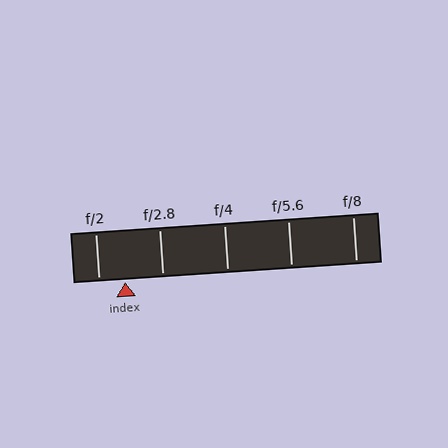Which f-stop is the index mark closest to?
The index mark is closest to f/2.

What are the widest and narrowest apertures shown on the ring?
The widest aperture shown is f/2 and the narrowest is f/8.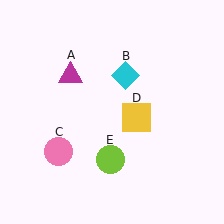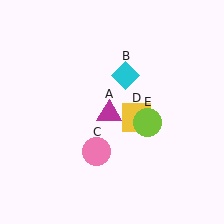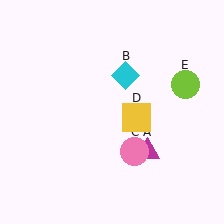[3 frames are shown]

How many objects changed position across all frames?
3 objects changed position: magenta triangle (object A), pink circle (object C), lime circle (object E).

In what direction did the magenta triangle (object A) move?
The magenta triangle (object A) moved down and to the right.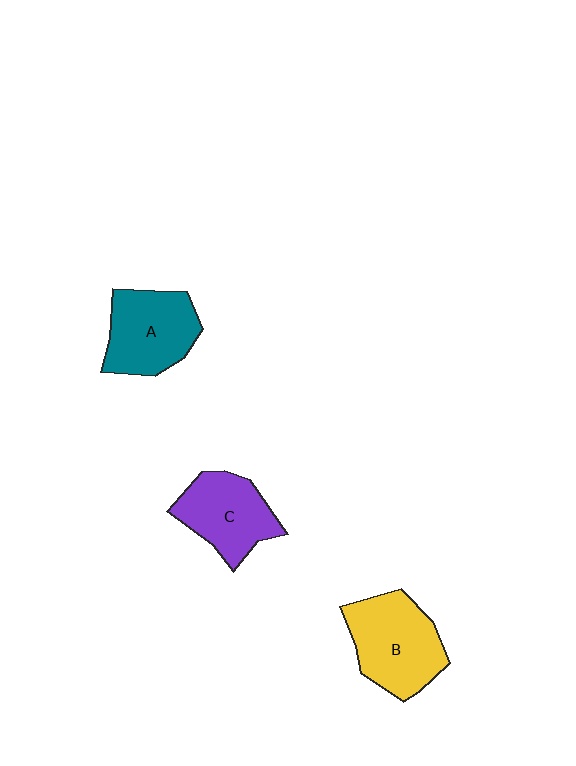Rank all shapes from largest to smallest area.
From largest to smallest: B (yellow), A (teal), C (purple).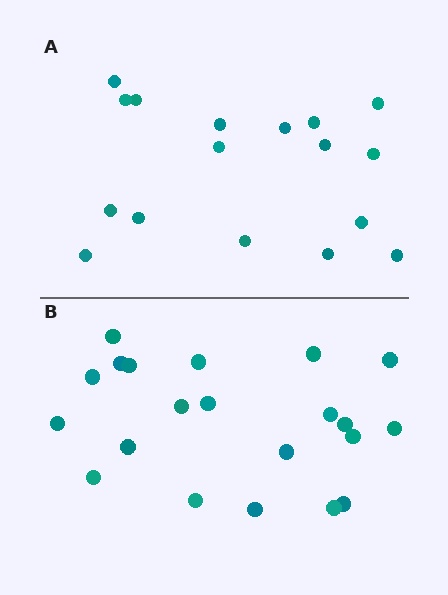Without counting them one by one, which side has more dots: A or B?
Region B (the bottom region) has more dots.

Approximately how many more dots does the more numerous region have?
Region B has about 4 more dots than region A.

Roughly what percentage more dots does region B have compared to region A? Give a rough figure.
About 25% more.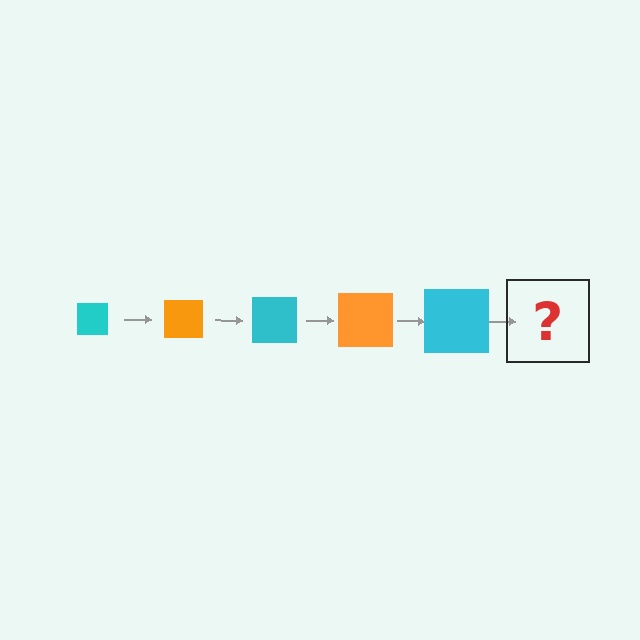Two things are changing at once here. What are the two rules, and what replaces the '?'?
The two rules are that the square grows larger each step and the color cycles through cyan and orange. The '?' should be an orange square, larger than the previous one.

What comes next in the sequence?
The next element should be an orange square, larger than the previous one.